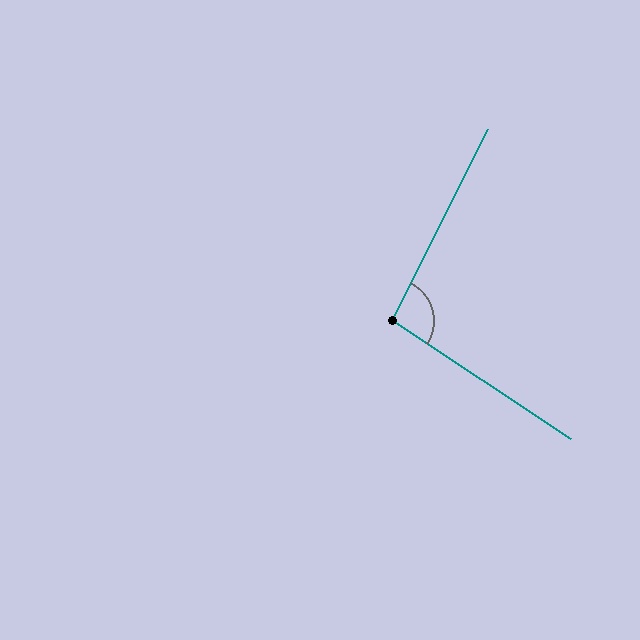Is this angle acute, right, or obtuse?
It is obtuse.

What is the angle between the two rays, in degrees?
Approximately 97 degrees.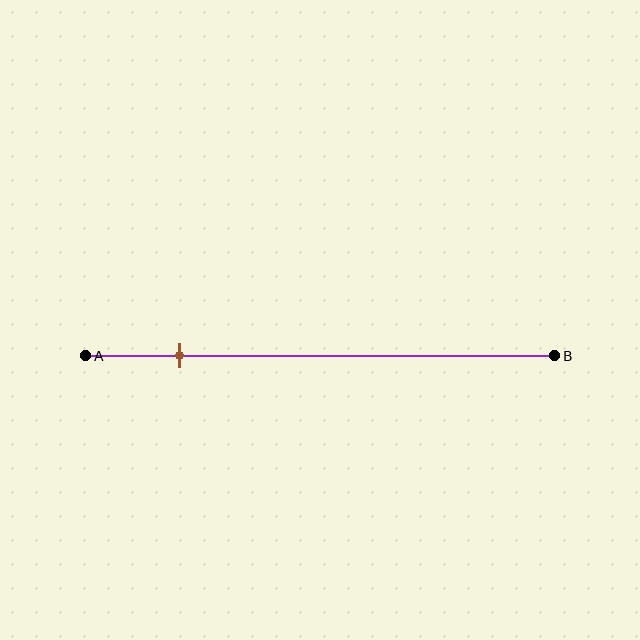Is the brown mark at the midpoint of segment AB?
No, the mark is at about 20% from A, not at the 50% midpoint.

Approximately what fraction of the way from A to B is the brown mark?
The brown mark is approximately 20% of the way from A to B.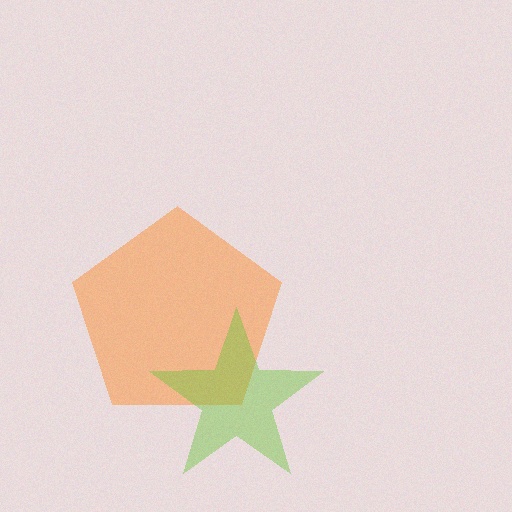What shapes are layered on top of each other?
The layered shapes are: an orange pentagon, a lime star.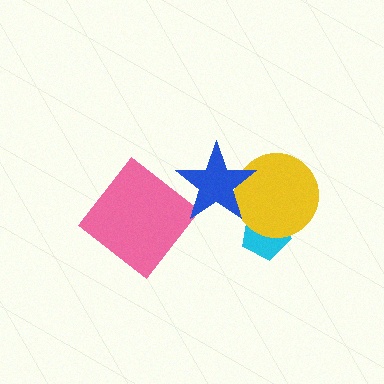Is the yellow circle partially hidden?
Yes, it is partially covered by another shape.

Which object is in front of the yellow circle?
The blue star is in front of the yellow circle.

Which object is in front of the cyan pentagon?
The yellow circle is in front of the cyan pentagon.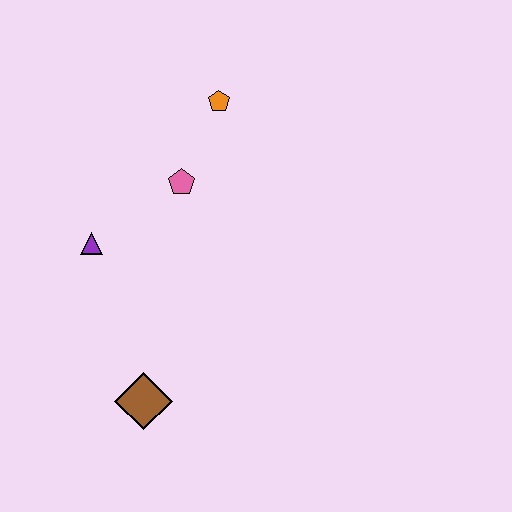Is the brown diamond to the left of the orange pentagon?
Yes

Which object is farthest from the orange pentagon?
The brown diamond is farthest from the orange pentagon.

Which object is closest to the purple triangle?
The pink pentagon is closest to the purple triangle.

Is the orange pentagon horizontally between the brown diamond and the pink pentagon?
No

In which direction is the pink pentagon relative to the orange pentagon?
The pink pentagon is below the orange pentagon.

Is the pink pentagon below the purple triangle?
No